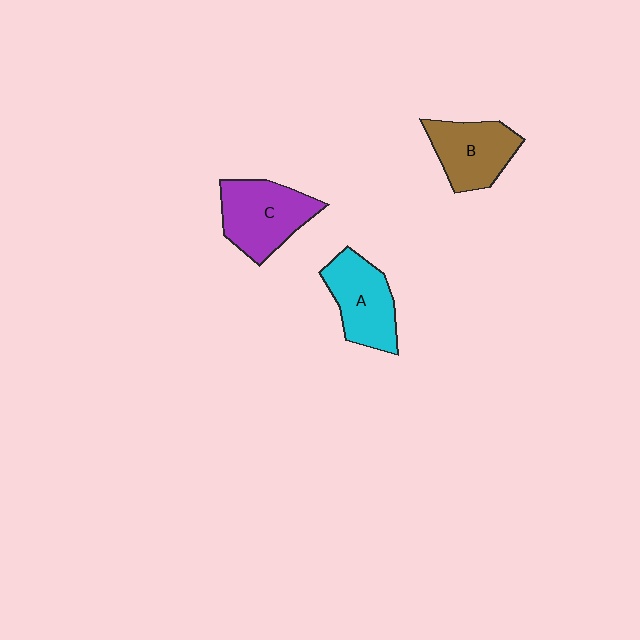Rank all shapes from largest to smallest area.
From largest to smallest: C (purple), A (cyan), B (brown).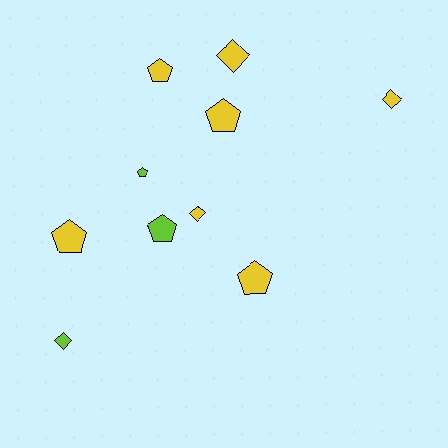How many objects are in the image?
There are 10 objects.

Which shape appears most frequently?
Pentagon, with 6 objects.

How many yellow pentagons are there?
There are 4 yellow pentagons.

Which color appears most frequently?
Yellow, with 7 objects.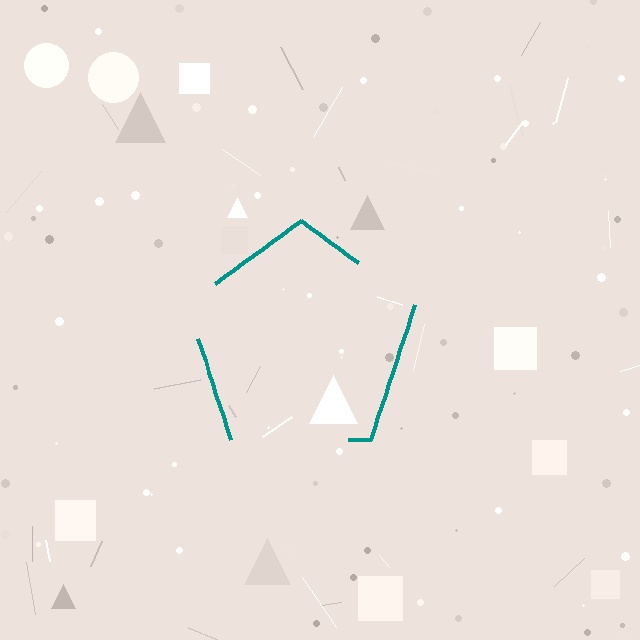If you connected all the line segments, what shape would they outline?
They would outline a pentagon.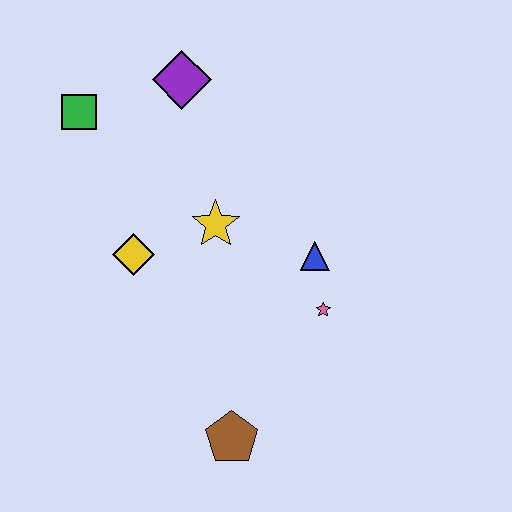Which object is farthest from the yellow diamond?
The brown pentagon is farthest from the yellow diamond.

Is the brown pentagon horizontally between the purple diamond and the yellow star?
No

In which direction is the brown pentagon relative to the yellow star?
The brown pentagon is below the yellow star.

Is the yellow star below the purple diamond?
Yes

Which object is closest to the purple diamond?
The green square is closest to the purple diamond.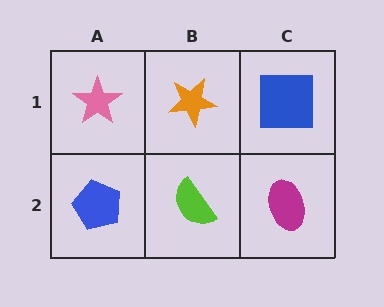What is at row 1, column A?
A pink star.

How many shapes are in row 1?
3 shapes.